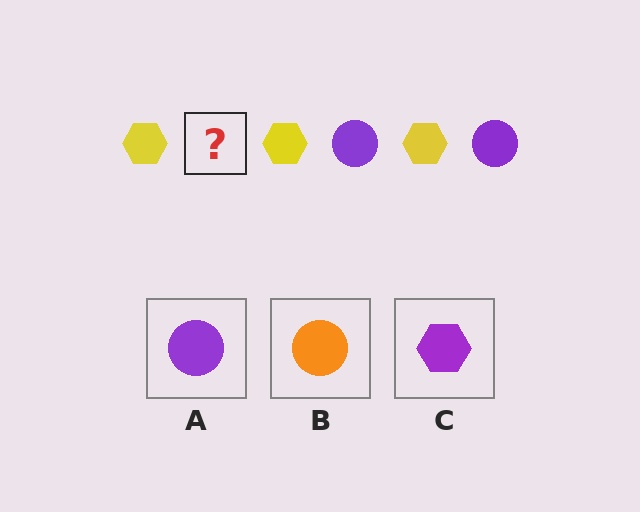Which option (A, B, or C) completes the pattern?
A.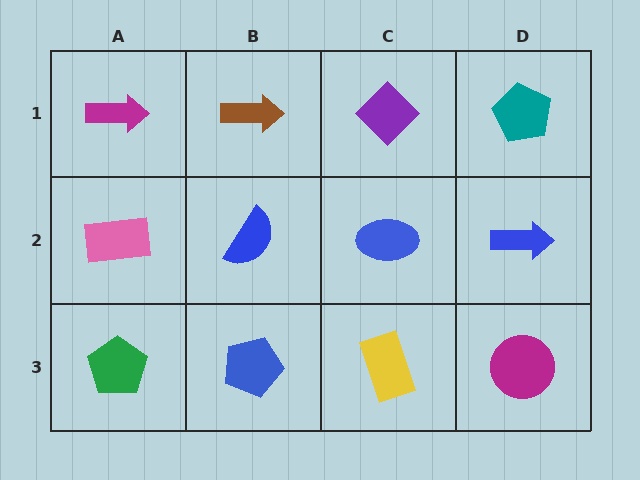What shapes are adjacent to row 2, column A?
A magenta arrow (row 1, column A), a green pentagon (row 3, column A), a blue semicircle (row 2, column B).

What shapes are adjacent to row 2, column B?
A brown arrow (row 1, column B), a blue pentagon (row 3, column B), a pink rectangle (row 2, column A), a blue ellipse (row 2, column C).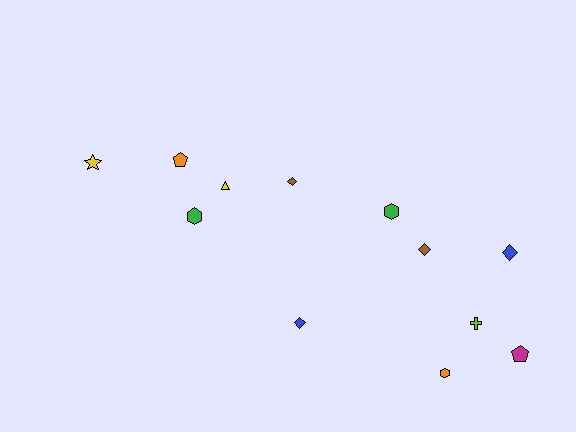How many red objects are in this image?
There are no red objects.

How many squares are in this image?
There are no squares.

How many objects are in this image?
There are 12 objects.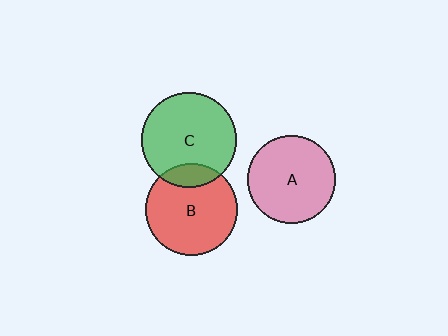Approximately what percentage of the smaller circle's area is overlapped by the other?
Approximately 15%.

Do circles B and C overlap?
Yes.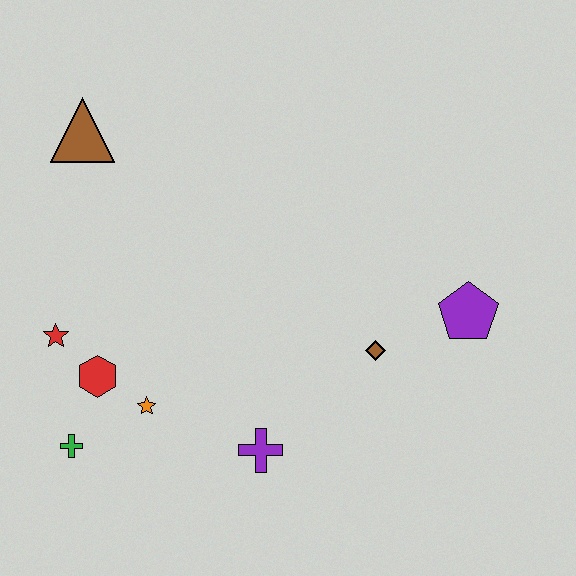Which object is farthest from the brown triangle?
The purple pentagon is farthest from the brown triangle.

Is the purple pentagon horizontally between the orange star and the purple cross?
No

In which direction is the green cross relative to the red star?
The green cross is below the red star.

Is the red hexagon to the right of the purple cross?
No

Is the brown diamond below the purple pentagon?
Yes